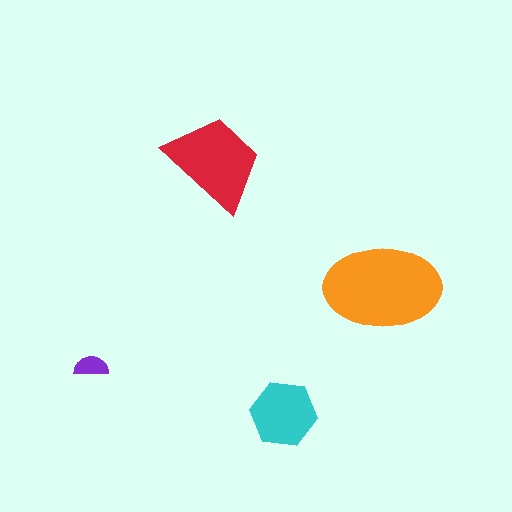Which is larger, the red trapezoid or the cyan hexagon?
The red trapezoid.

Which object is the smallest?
The purple semicircle.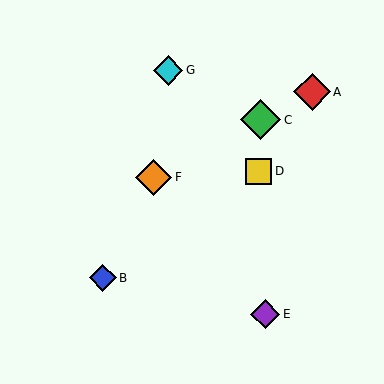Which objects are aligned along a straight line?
Objects A, C, F are aligned along a straight line.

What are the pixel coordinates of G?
Object G is at (168, 70).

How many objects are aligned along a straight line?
3 objects (A, C, F) are aligned along a straight line.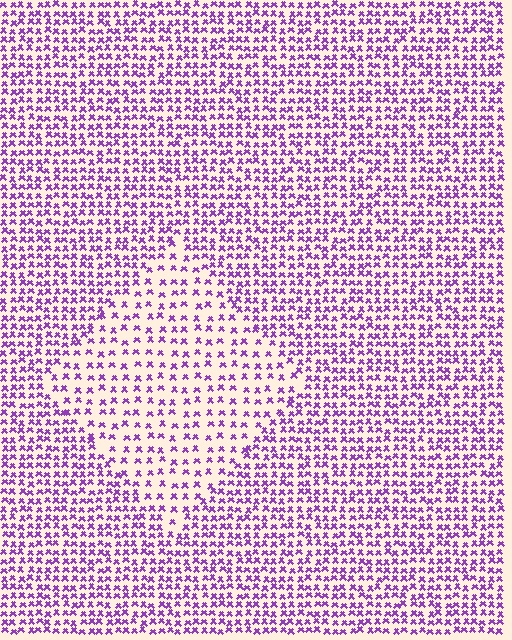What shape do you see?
I see a diamond.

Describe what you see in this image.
The image contains small purple elements arranged at two different densities. A diamond-shaped region is visible where the elements are less densely packed than the surrounding area.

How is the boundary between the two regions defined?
The boundary is defined by a change in element density (approximately 1.9x ratio). All elements are the same color, size, and shape.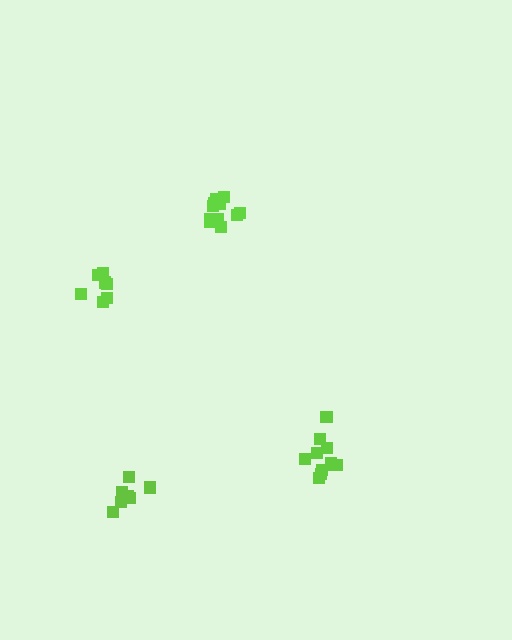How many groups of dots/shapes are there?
There are 4 groups.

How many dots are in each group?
Group 1: 11 dots, Group 2: 11 dots, Group 3: 7 dots, Group 4: 8 dots (37 total).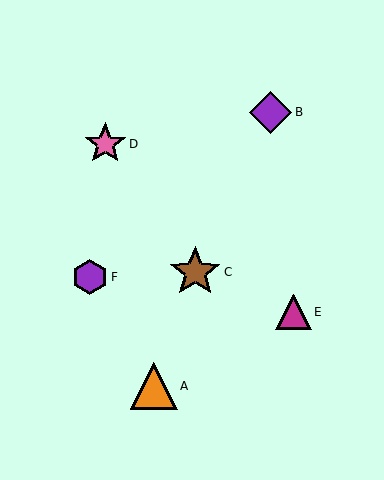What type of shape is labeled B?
Shape B is a purple diamond.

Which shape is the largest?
The brown star (labeled C) is the largest.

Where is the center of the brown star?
The center of the brown star is at (195, 272).